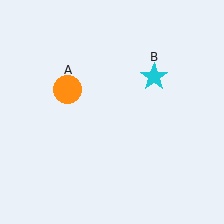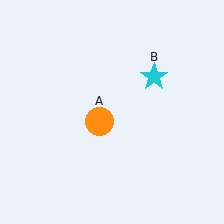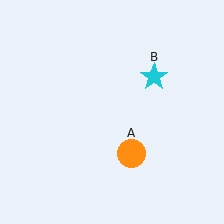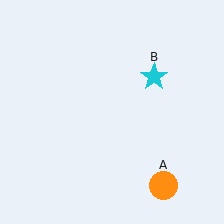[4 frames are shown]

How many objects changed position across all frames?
1 object changed position: orange circle (object A).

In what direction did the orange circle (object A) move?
The orange circle (object A) moved down and to the right.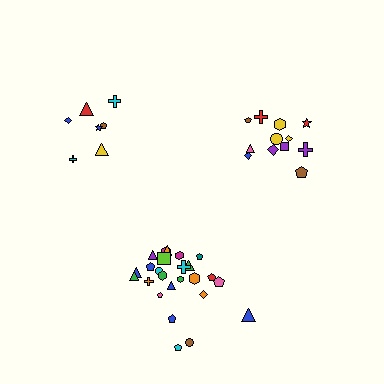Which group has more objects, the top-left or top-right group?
The top-right group.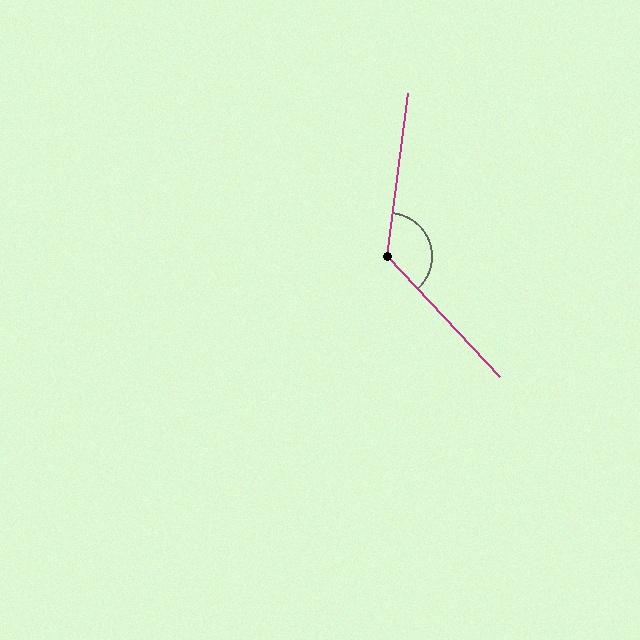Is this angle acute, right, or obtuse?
It is obtuse.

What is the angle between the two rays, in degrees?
Approximately 130 degrees.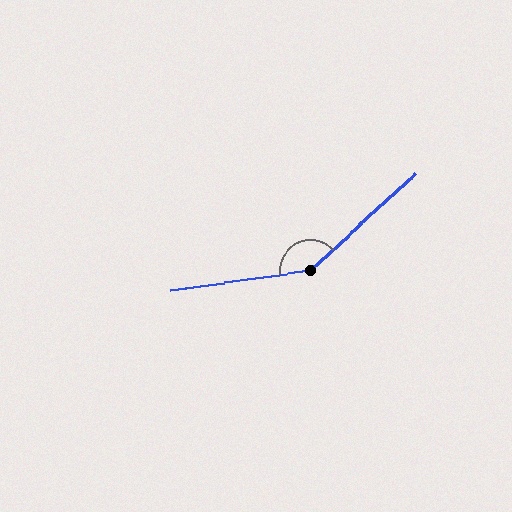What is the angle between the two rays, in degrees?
Approximately 145 degrees.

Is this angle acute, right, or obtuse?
It is obtuse.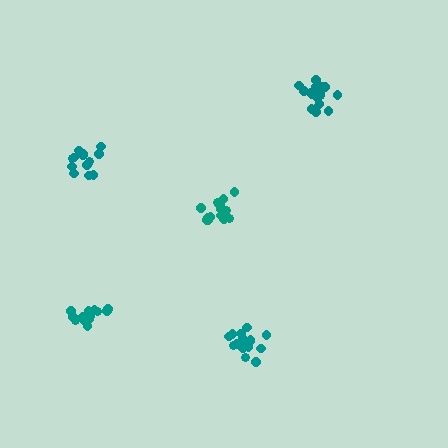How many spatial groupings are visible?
There are 5 spatial groupings.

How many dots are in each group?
Group 1: 15 dots, Group 2: 14 dots, Group 3: 18 dots, Group 4: 14 dots, Group 5: 18 dots (79 total).